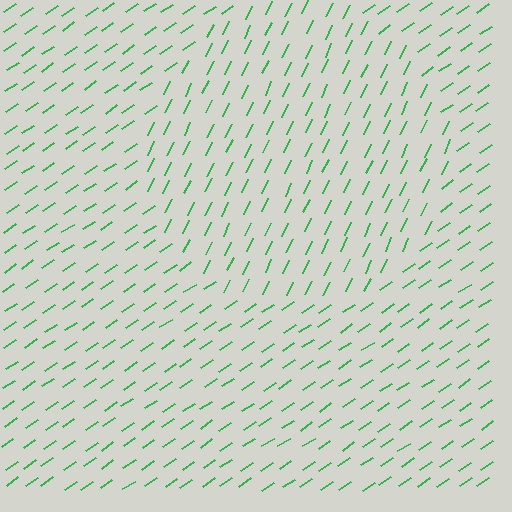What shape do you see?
I see a circle.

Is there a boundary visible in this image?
Yes, there is a texture boundary formed by a change in line orientation.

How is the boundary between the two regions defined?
The boundary is defined purely by a change in line orientation (approximately 31 degrees difference). All lines are the same color and thickness.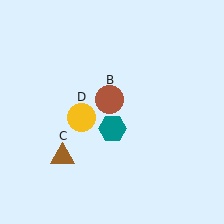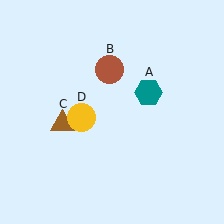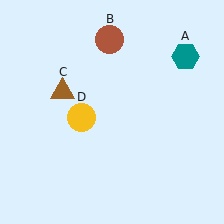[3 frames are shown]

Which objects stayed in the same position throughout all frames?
Yellow circle (object D) remained stationary.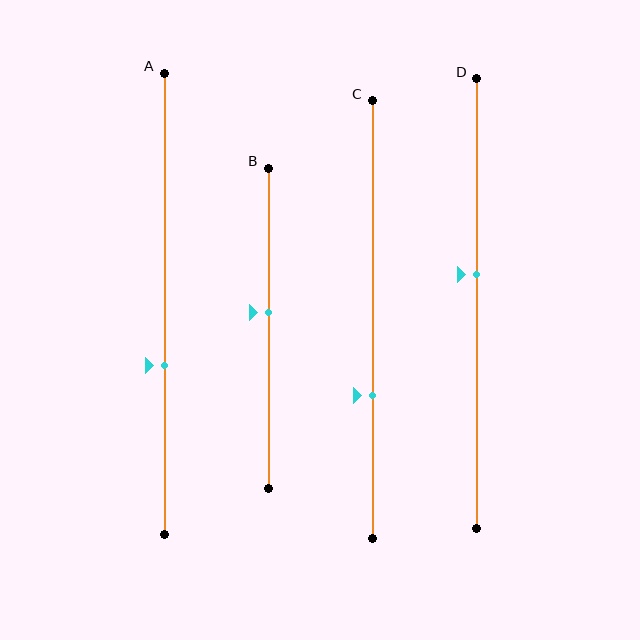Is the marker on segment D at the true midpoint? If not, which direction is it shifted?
No, the marker on segment D is shifted upward by about 6% of the segment length.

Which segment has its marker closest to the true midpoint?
Segment B has its marker closest to the true midpoint.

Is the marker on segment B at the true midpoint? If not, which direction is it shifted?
No, the marker on segment B is shifted upward by about 5% of the segment length.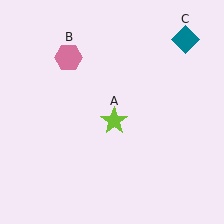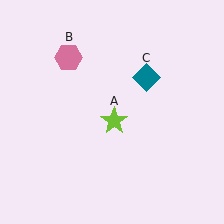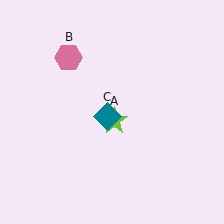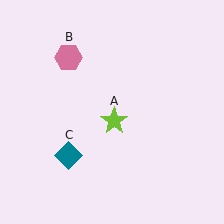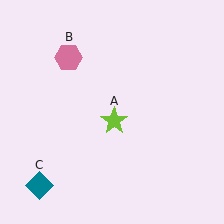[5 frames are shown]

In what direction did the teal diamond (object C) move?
The teal diamond (object C) moved down and to the left.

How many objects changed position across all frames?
1 object changed position: teal diamond (object C).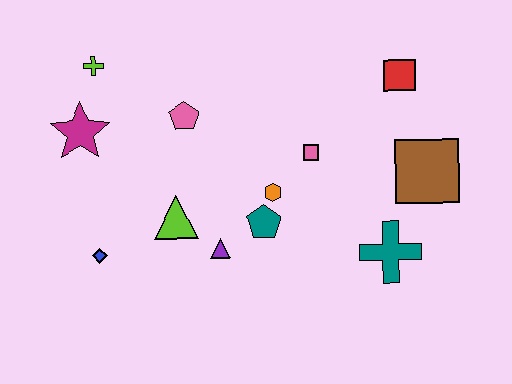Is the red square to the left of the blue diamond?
No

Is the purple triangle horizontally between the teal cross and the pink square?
No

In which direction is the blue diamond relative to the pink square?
The blue diamond is to the left of the pink square.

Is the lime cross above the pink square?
Yes